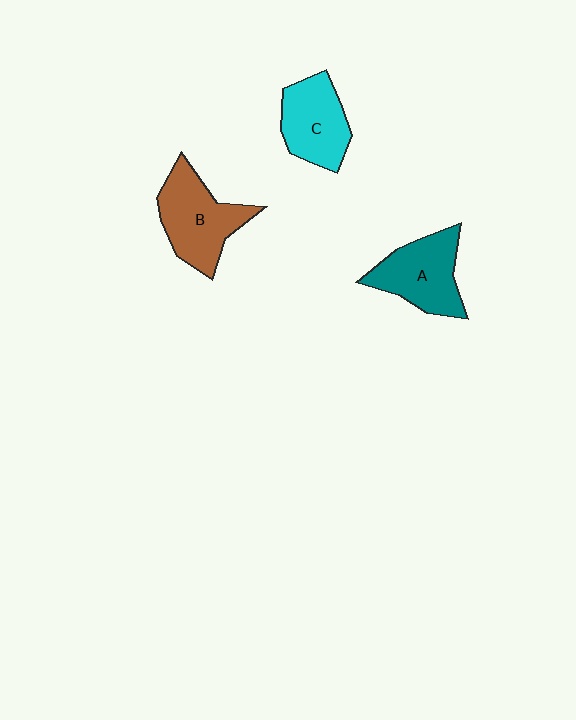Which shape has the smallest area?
Shape C (cyan).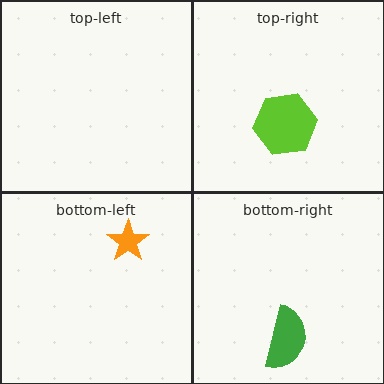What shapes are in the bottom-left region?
The orange star.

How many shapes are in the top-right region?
1.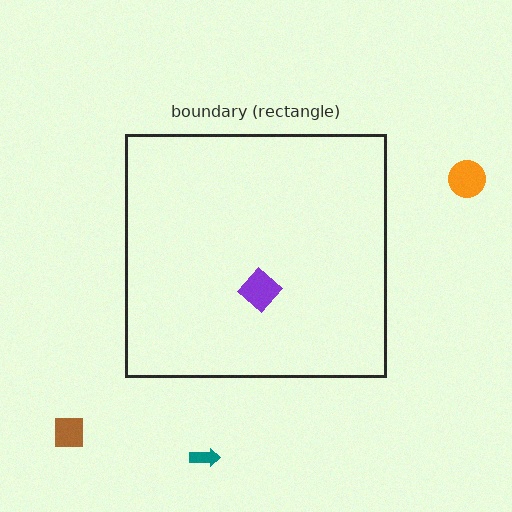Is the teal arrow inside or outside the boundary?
Outside.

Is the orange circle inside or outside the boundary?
Outside.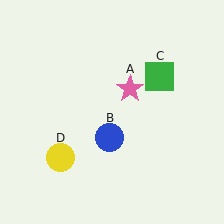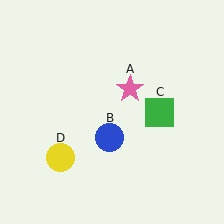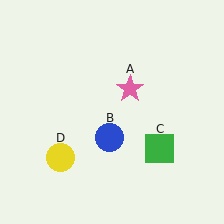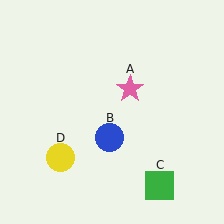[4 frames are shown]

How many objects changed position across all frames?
1 object changed position: green square (object C).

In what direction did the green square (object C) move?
The green square (object C) moved down.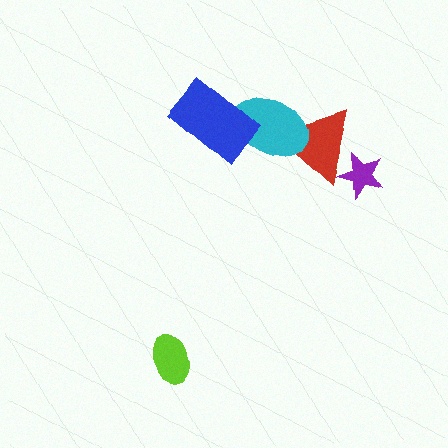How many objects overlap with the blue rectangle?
1 object overlaps with the blue rectangle.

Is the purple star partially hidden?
Yes, it is partially covered by another shape.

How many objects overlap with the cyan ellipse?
2 objects overlap with the cyan ellipse.